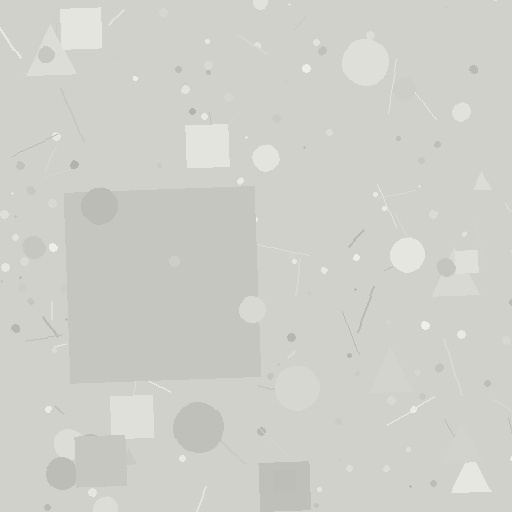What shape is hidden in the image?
A square is hidden in the image.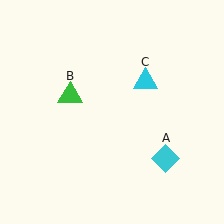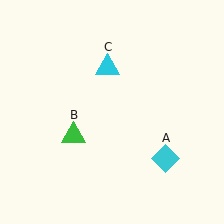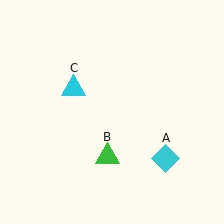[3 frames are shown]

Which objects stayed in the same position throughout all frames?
Cyan diamond (object A) remained stationary.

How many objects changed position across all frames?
2 objects changed position: green triangle (object B), cyan triangle (object C).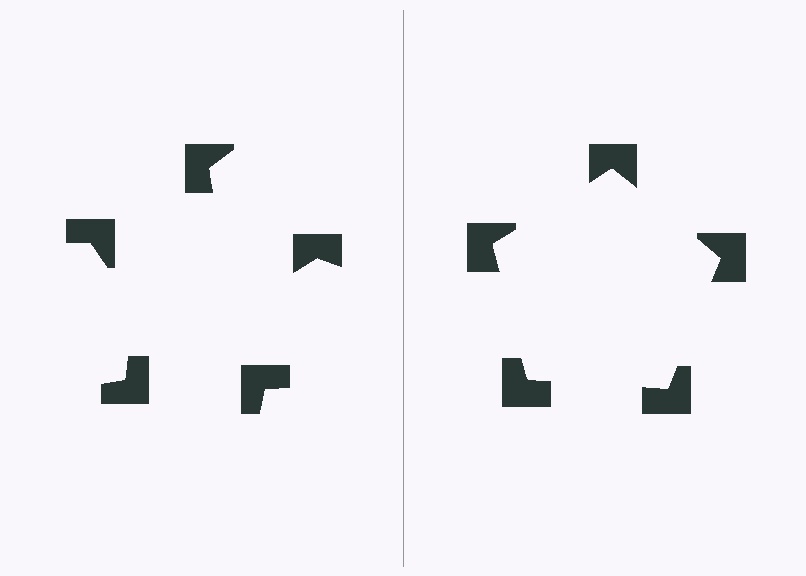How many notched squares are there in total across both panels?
10 — 5 on each side.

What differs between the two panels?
The notched squares are positioned identically on both sides; only the wedge orientations differ. On the right they align to a pentagon; on the left they are misaligned.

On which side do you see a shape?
An illusory pentagon appears on the right side. On the left side the wedge cuts are rotated, so no coherent shape forms.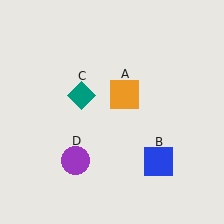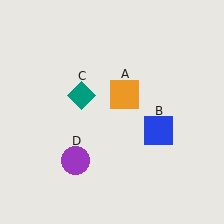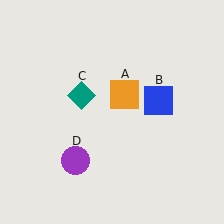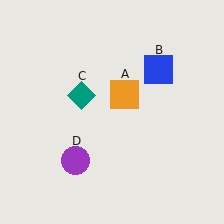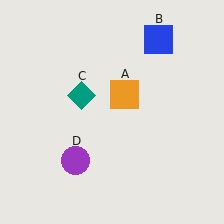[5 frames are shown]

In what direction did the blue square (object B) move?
The blue square (object B) moved up.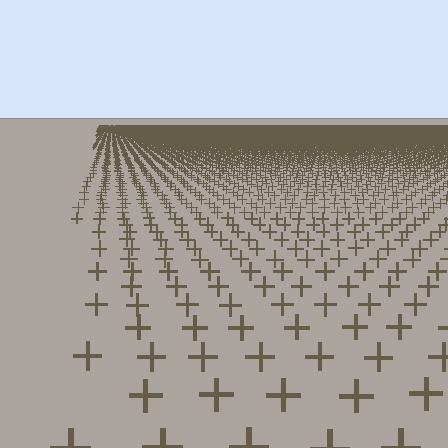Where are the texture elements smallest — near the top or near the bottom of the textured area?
Near the top.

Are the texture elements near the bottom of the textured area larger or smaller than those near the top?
Larger. Near the bottom, elements are closer to the viewer and appear at a bigger on-screen size.